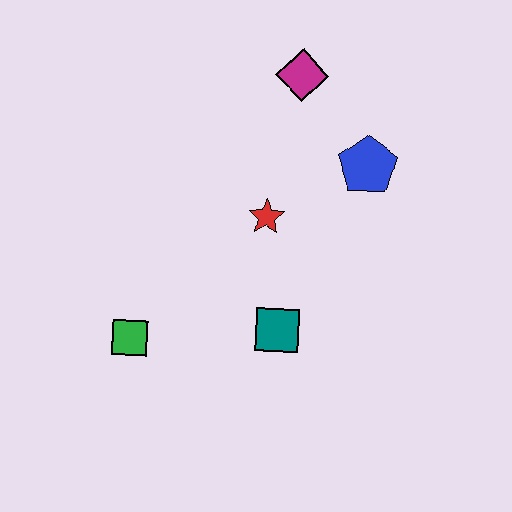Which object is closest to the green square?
The teal square is closest to the green square.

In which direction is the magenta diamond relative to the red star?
The magenta diamond is above the red star.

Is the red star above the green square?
Yes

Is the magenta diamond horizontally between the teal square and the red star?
No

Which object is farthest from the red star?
The green square is farthest from the red star.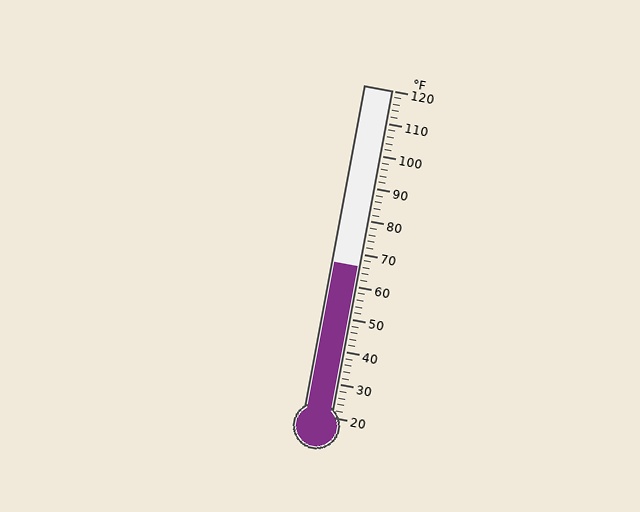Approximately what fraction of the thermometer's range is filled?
The thermometer is filled to approximately 45% of its range.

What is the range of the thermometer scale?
The thermometer scale ranges from 20°F to 120°F.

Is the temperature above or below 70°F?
The temperature is below 70°F.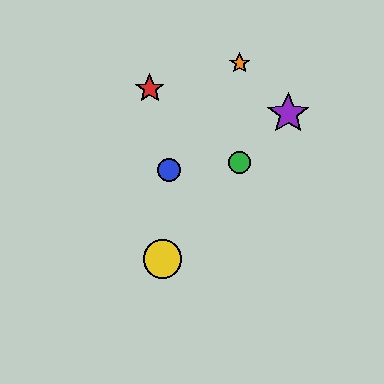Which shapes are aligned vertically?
The green circle, the orange star are aligned vertically.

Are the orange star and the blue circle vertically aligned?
No, the orange star is at x≈240 and the blue circle is at x≈169.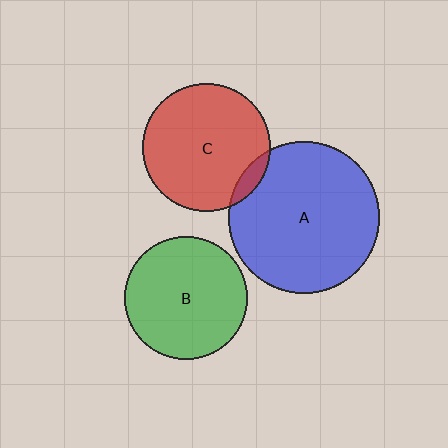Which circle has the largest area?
Circle A (blue).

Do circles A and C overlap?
Yes.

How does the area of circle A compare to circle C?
Approximately 1.4 times.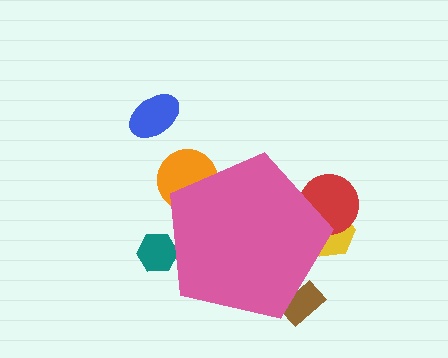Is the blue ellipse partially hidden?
No, the blue ellipse is fully visible.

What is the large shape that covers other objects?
A pink pentagon.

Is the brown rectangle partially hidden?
Yes, the brown rectangle is partially hidden behind the pink pentagon.